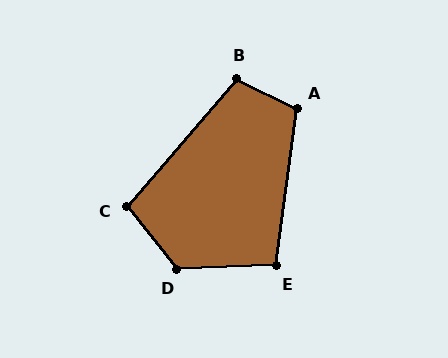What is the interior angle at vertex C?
Approximately 100 degrees (obtuse).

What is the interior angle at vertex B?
Approximately 104 degrees (obtuse).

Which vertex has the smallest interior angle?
E, at approximately 99 degrees.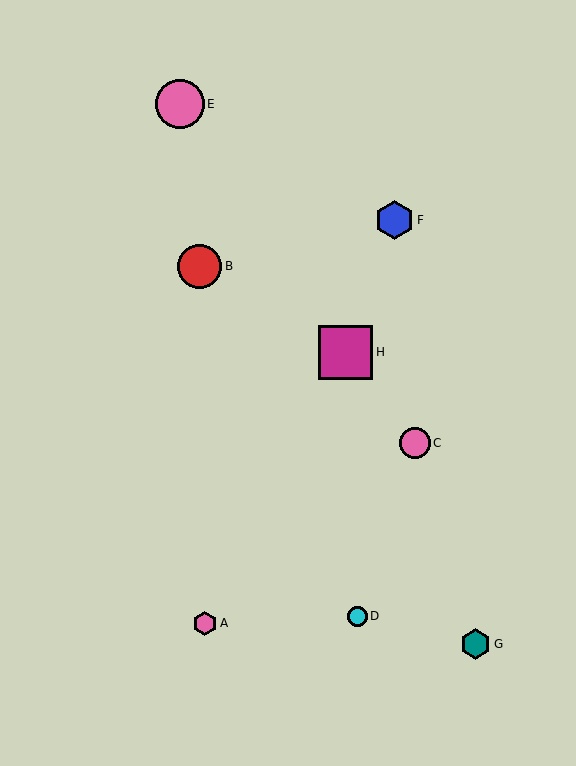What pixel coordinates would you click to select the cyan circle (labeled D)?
Click at (357, 616) to select the cyan circle D.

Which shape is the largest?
The magenta square (labeled H) is the largest.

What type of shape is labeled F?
Shape F is a blue hexagon.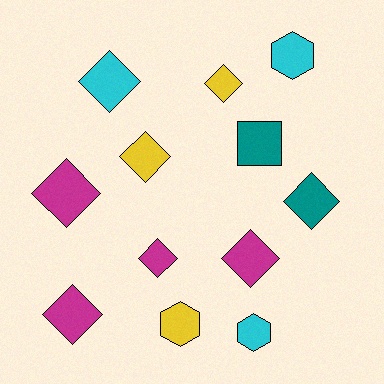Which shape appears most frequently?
Diamond, with 8 objects.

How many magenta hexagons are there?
There are no magenta hexagons.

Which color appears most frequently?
Magenta, with 4 objects.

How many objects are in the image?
There are 12 objects.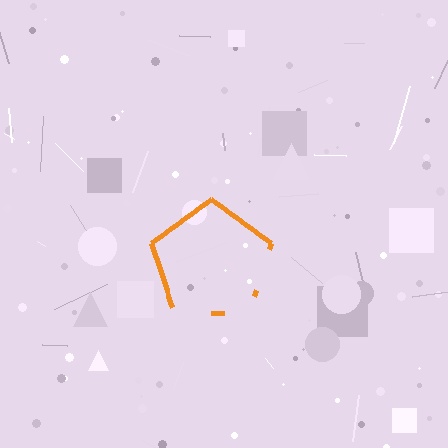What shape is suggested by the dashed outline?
The dashed outline suggests a pentagon.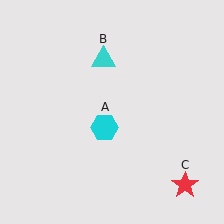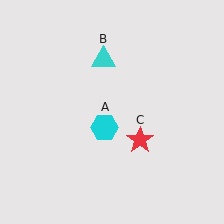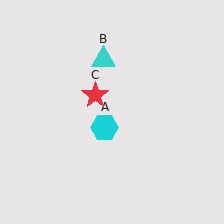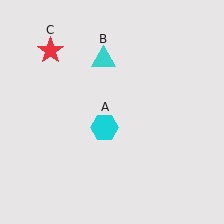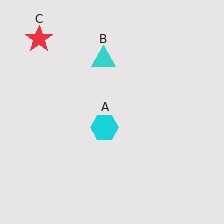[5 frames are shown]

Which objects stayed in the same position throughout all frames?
Cyan hexagon (object A) and cyan triangle (object B) remained stationary.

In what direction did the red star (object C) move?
The red star (object C) moved up and to the left.